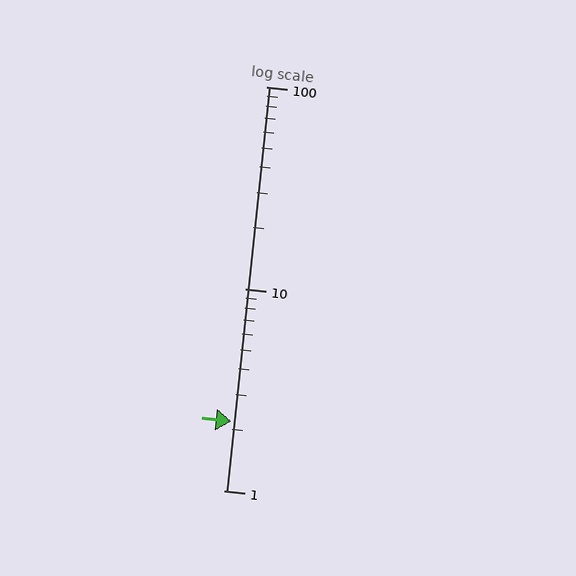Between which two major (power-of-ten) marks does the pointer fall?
The pointer is between 1 and 10.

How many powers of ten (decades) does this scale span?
The scale spans 2 decades, from 1 to 100.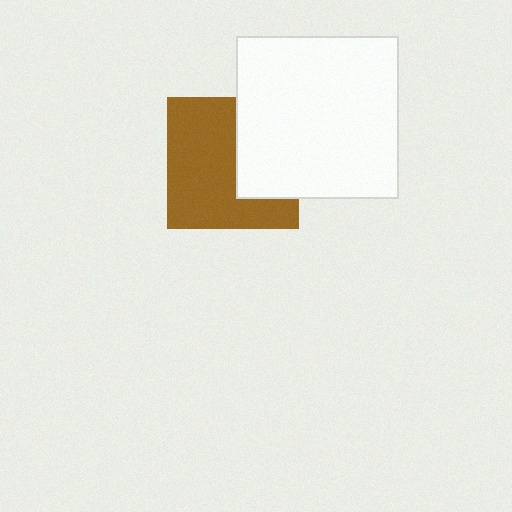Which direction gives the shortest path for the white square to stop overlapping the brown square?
Moving right gives the shortest separation.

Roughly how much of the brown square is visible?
About half of it is visible (roughly 63%).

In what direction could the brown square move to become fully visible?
The brown square could move left. That would shift it out from behind the white square entirely.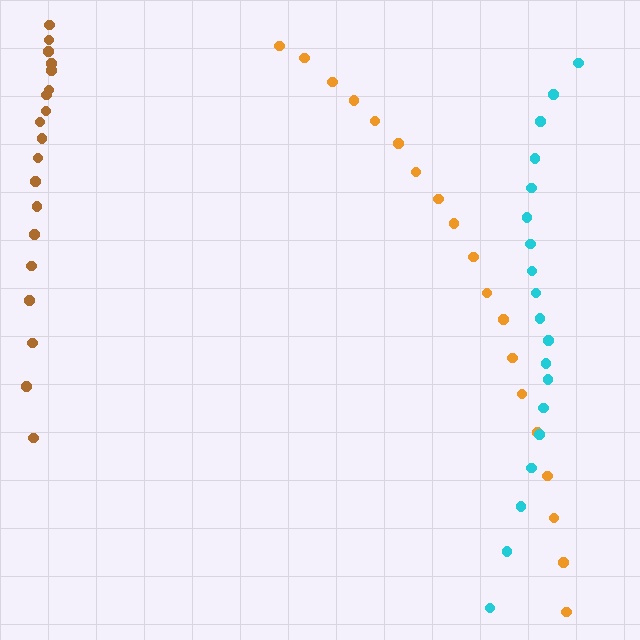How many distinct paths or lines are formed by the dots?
There are 3 distinct paths.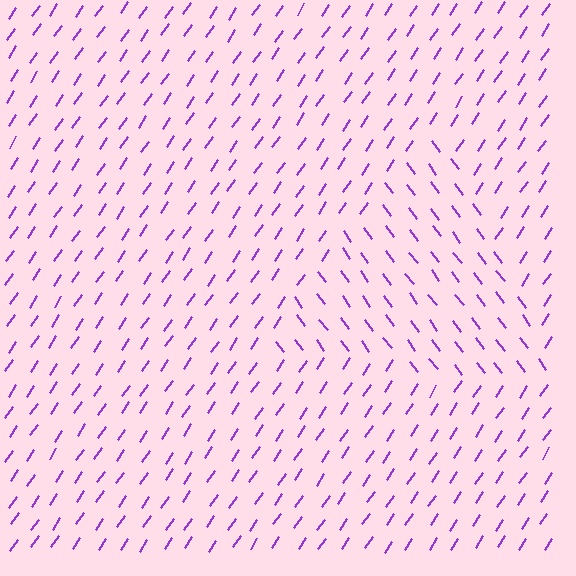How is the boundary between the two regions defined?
The boundary is defined purely by a change in line orientation (approximately 71 degrees difference). All lines are the same color and thickness.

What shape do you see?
I see a triangle.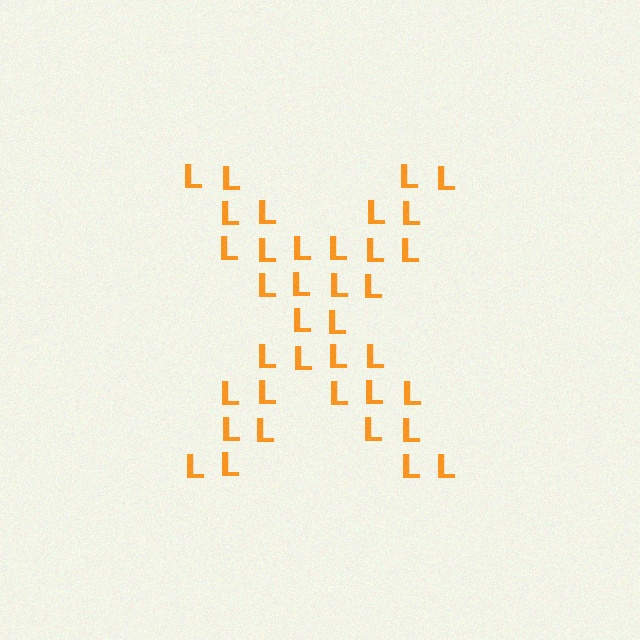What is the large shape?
The large shape is the letter X.